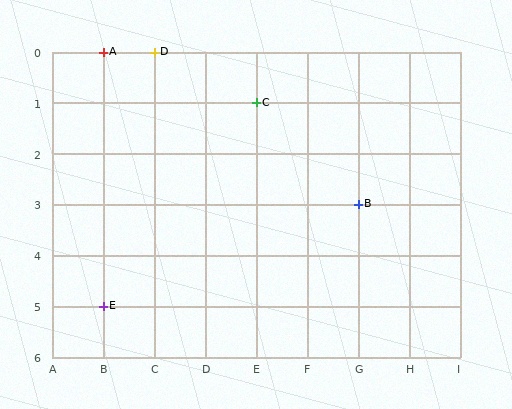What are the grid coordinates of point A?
Point A is at grid coordinates (B, 0).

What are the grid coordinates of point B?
Point B is at grid coordinates (G, 3).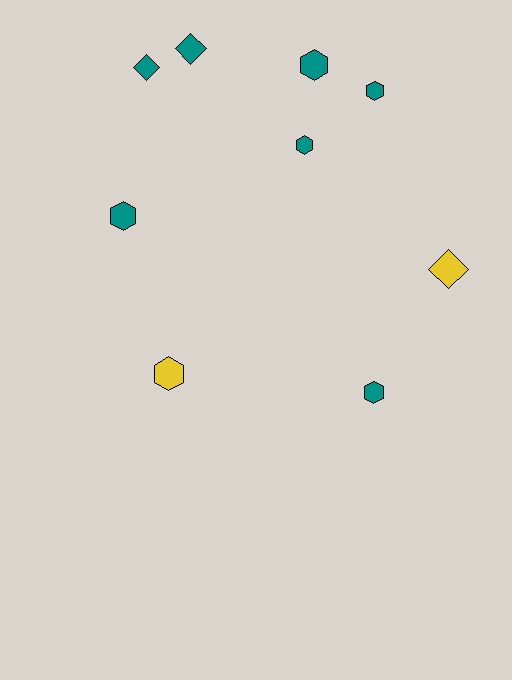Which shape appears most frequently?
Hexagon, with 6 objects.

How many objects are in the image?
There are 9 objects.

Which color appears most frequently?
Teal, with 7 objects.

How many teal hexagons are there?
There are 5 teal hexagons.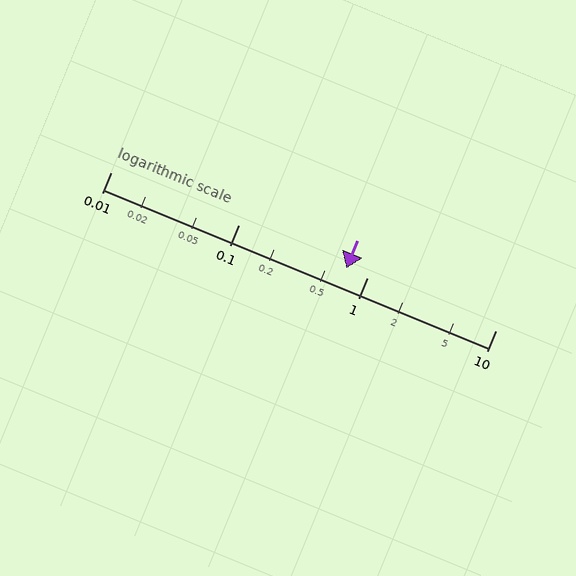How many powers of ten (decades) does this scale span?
The scale spans 3 decades, from 0.01 to 10.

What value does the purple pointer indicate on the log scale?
The pointer indicates approximately 0.69.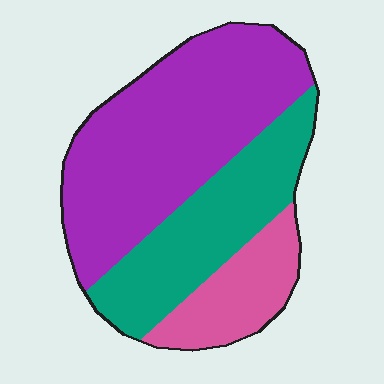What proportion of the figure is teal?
Teal takes up between a sixth and a third of the figure.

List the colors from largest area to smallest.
From largest to smallest: purple, teal, pink.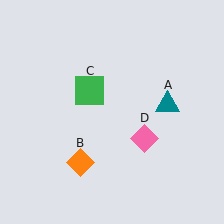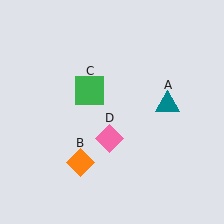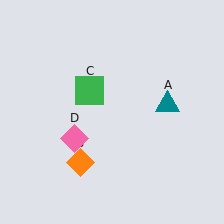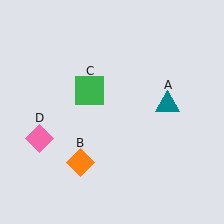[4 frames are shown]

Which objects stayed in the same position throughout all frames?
Teal triangle (object A) and orange diamond (object B) and green square (object C) remained stationary.